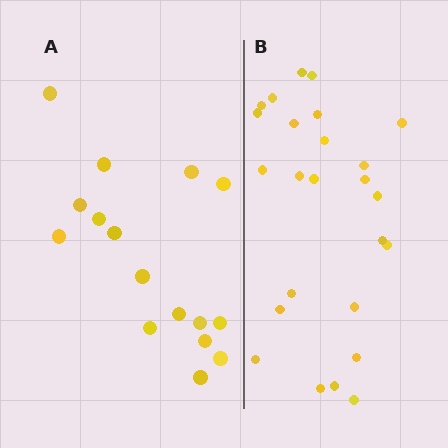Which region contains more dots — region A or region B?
Region B (the right region) has more dots.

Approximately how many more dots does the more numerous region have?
Region B has roughly 8 or so more dots than region A.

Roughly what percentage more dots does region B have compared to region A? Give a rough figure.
About 55% more.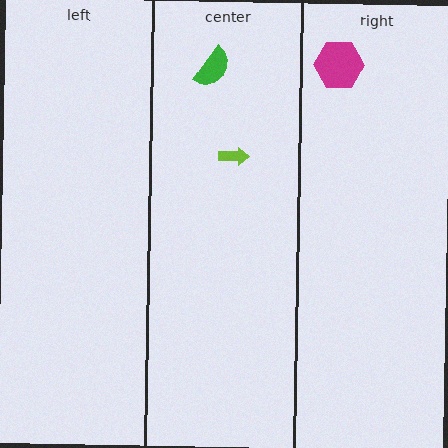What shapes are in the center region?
The lime arrow, the green semicircle.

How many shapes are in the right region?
1.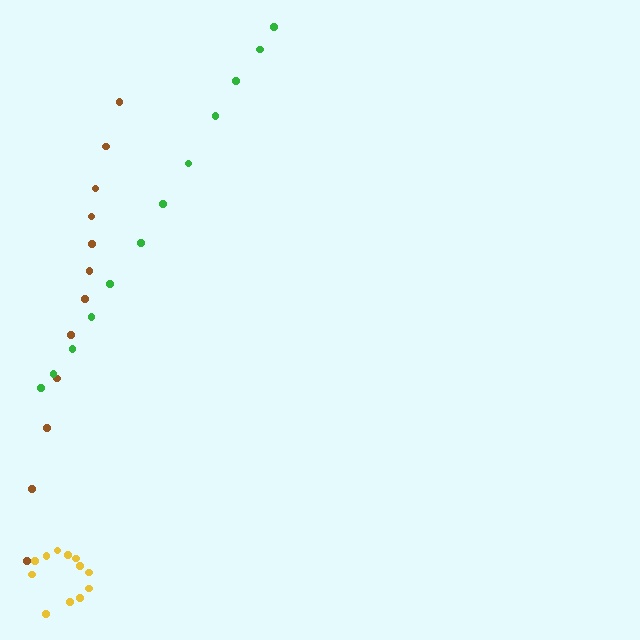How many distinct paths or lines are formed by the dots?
There are 3 distinct paths.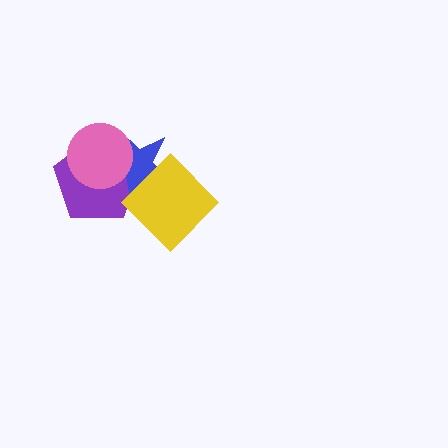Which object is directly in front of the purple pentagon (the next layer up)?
The blue star is directly in front of the purple pentagon.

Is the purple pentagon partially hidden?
Yes, it is partially covered by another shape.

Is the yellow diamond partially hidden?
No, no other shape covers it.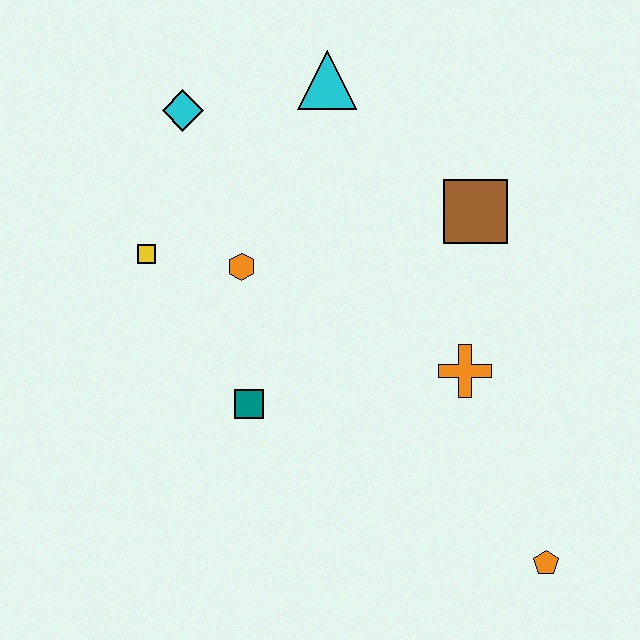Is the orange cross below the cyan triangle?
Yes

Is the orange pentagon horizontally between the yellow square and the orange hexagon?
No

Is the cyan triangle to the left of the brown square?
Yes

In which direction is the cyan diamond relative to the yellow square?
The cyan diamond is above the yellow square.